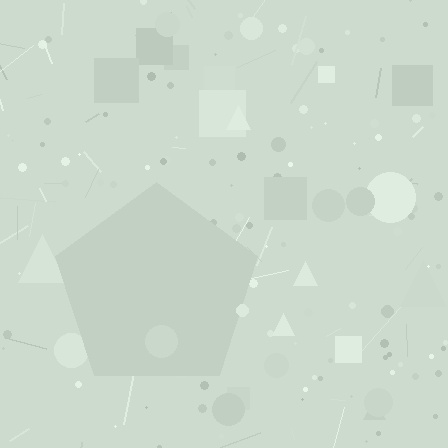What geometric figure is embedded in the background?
A pentagon is embedded in the background.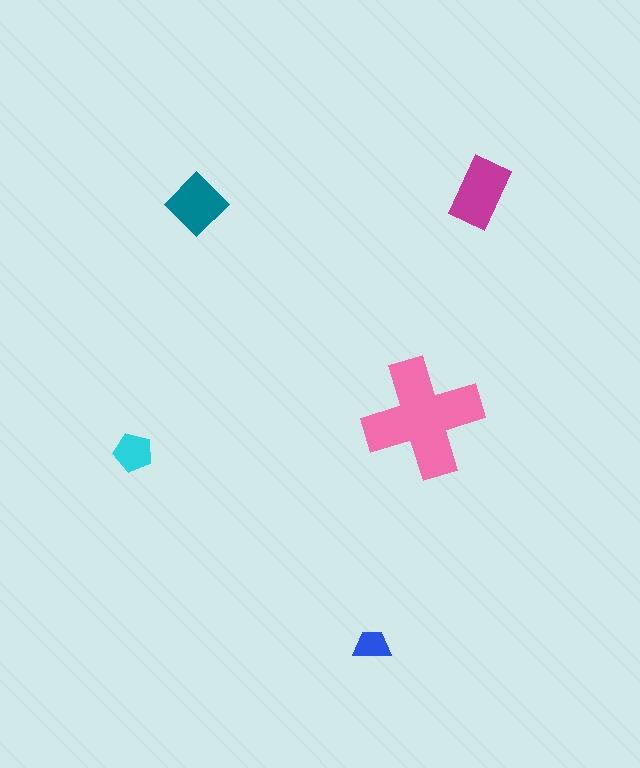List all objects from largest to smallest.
The pink cross, the magenta rectangle, the teal diamond, the cyan pentagon, the blue trapezoid.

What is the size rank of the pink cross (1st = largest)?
1st.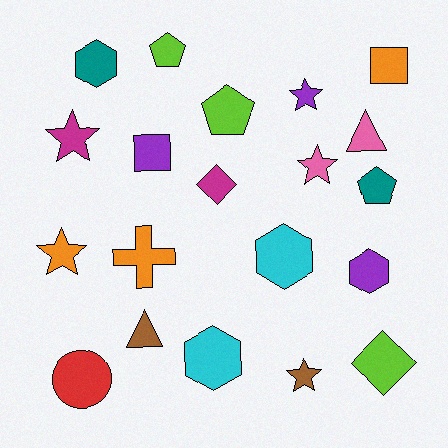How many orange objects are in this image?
There are 3 orange objects.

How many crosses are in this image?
There is 1 cross.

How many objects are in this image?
There are 20 objects.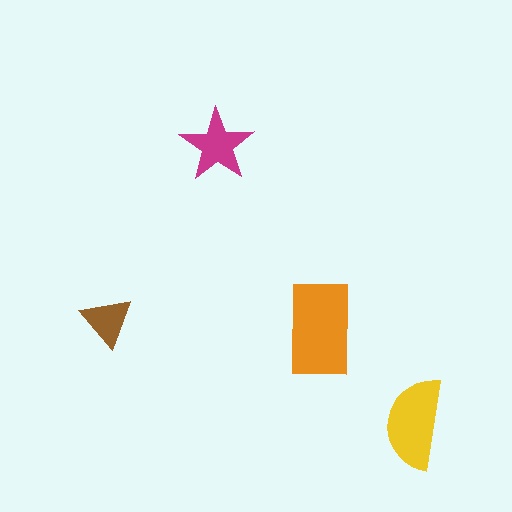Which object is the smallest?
The brown triangle.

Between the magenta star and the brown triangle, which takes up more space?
The magenta star.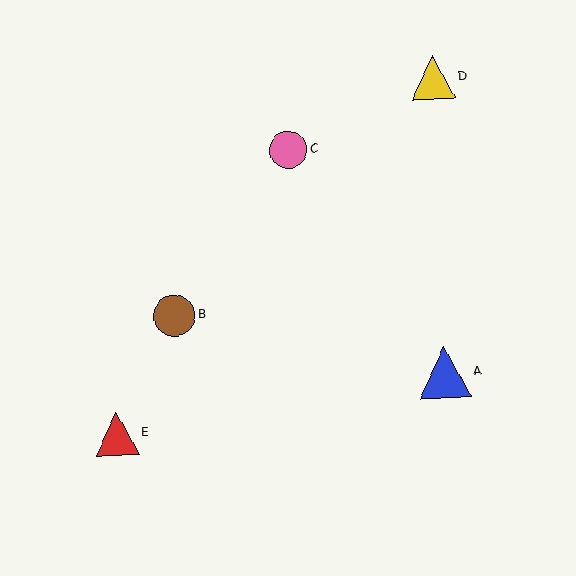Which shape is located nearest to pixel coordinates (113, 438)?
The red triangle (labeled E) at (117, 434) is nearest to that location.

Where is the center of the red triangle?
The center of the red triangle is at (117, 434).